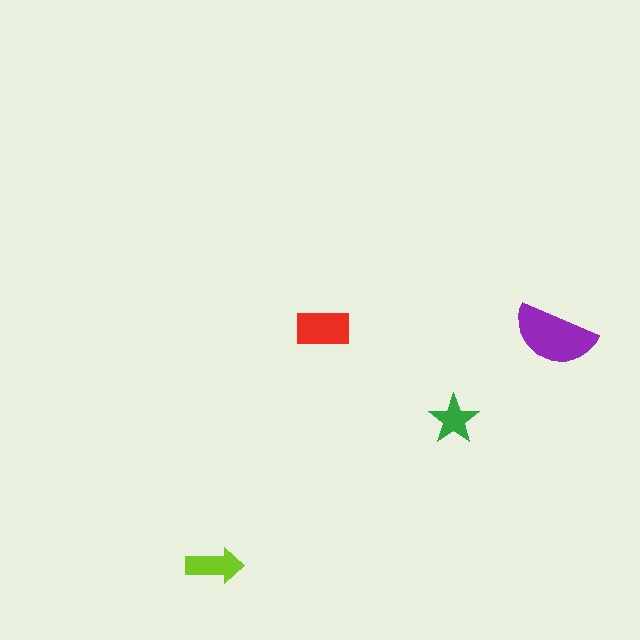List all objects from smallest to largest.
The green star, the lime arrow, the red rectangle, the purple semicircle.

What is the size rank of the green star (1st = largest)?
4th.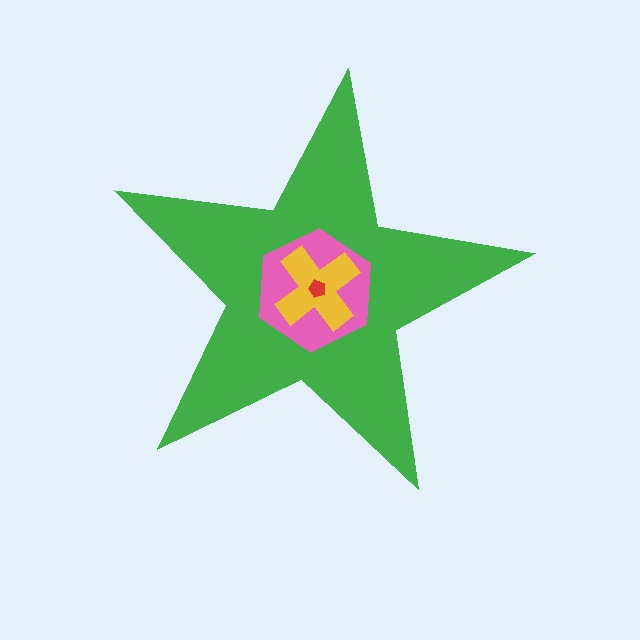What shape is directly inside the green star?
The pink hexagon.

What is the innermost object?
The red pentagon.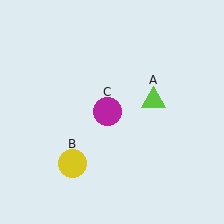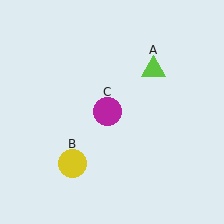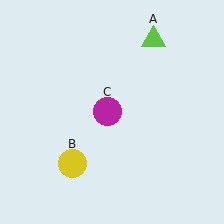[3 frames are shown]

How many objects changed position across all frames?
1 object changed position: lime triangle (object A).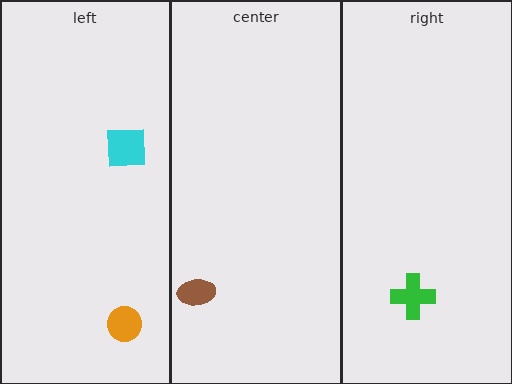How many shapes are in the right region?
1.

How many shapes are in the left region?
2.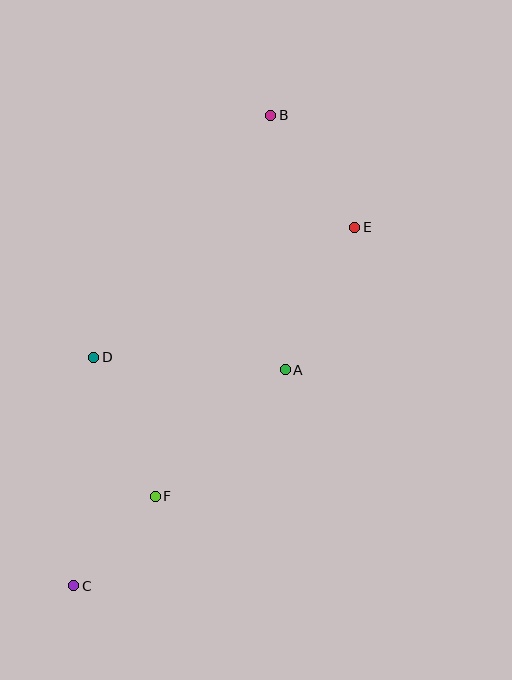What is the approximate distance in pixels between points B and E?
The distance between B and E is approximately 140 pixels.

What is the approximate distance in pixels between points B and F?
The distance between B and F is approximately 398 pixels.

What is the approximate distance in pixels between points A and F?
The distance between A and F is approximately 181 pixels.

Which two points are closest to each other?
Points C and F are closest to each other.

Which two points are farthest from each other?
Points B and C are farthest from each other.